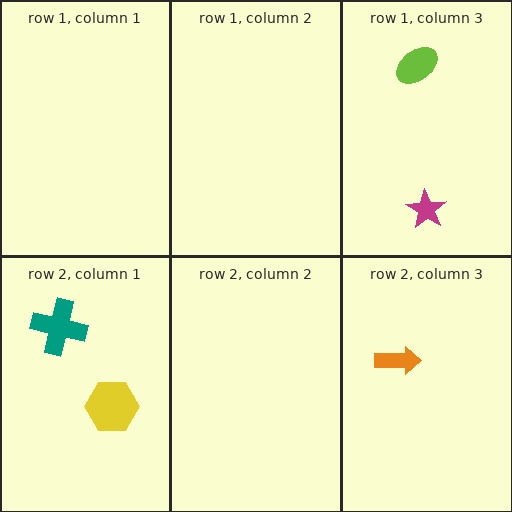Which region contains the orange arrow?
The row 2, column 3 region.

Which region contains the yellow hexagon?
The row 2, column 1 region.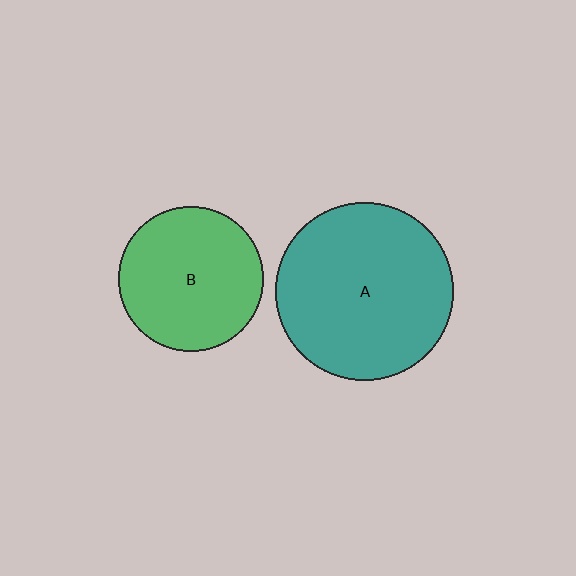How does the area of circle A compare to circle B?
Approximately 1.5 times.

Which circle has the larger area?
Circle A (teal).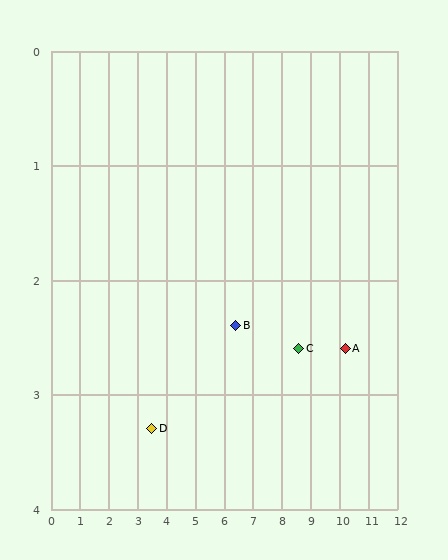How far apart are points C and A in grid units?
Points C and A are about 1.6 grid units apart.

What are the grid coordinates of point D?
Point D is at approximately (3.5, 3.3).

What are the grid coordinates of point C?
Point C is at approximately (8.6, 2.6).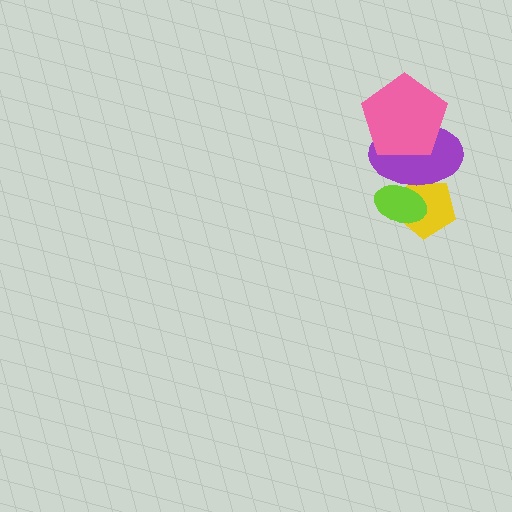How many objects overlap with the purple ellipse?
3 objects overlap with the purple ellipse.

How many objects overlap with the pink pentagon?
1 object overlaps with the pink pentagon.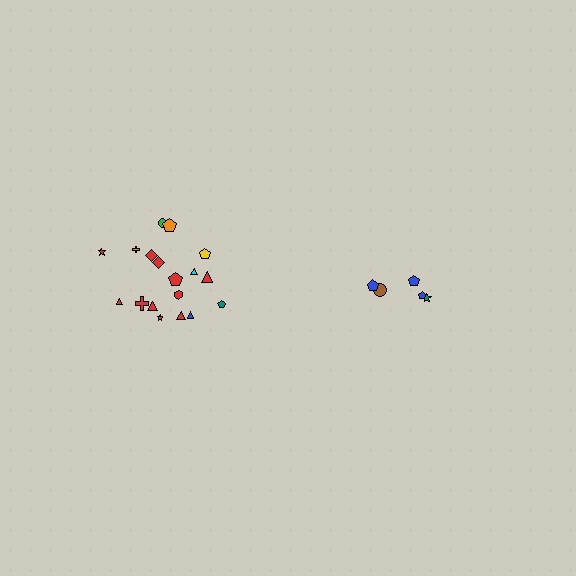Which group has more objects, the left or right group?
The left group.